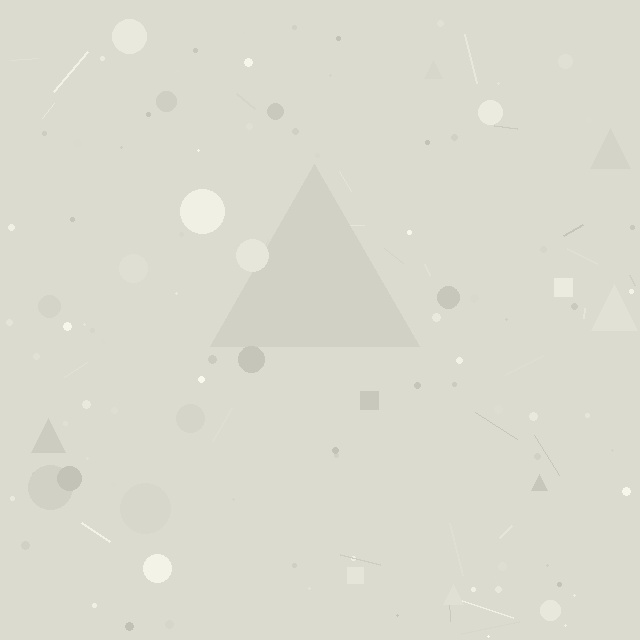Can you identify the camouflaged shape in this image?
The camouflaged shape is a triangle.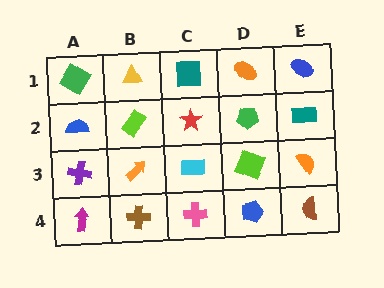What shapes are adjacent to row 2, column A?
A green diamond (row 1, column A), a purple cross (row 3, column A), a lime rectangle (row 2, column B).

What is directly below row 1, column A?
A blue semicircle.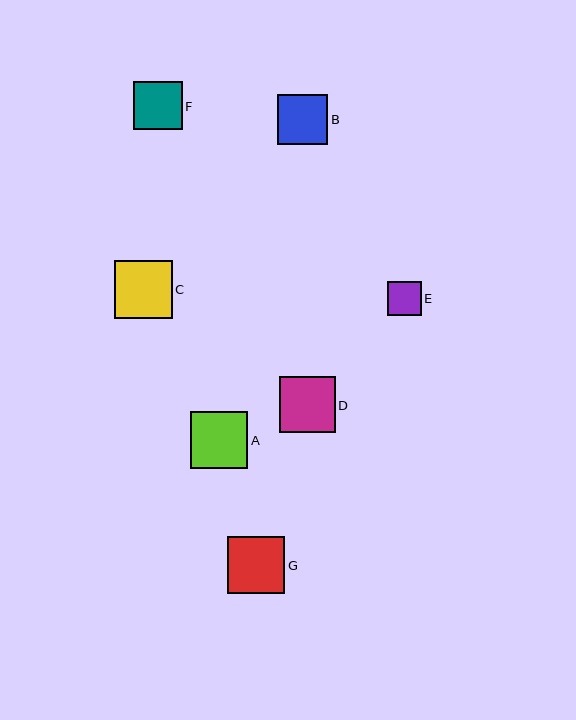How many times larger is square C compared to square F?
Square C is approximately 1.2 times the size of square F.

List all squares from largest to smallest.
From largest to smallest: C, G, A, D, B, F, E.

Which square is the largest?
Square C is the largest with a size of approximately 58 pixels.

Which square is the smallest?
Square E is the smallest with a size of approximately 34 pixels.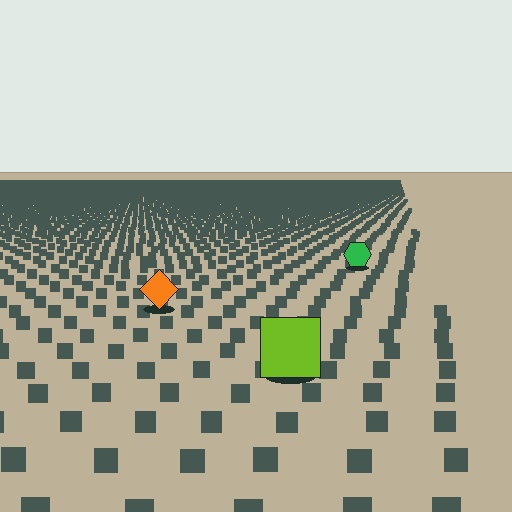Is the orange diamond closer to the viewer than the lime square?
No. The lime square is closer — you can tell from the texture gradient: the ground texture is coarser near it.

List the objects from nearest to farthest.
From nearest to farthest: the lime square, the orange diamond, the green hexagon.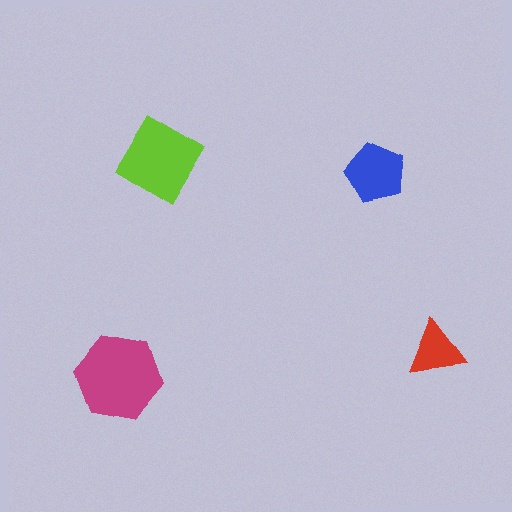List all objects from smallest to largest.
The red triangle, the blue pentagon, the lime diamond, the magenta hexagon.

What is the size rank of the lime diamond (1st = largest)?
2nd.